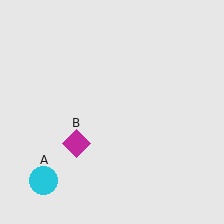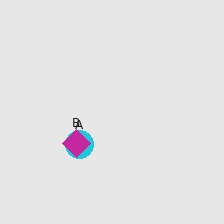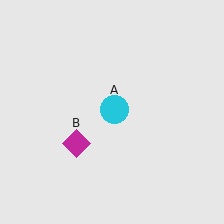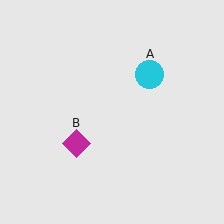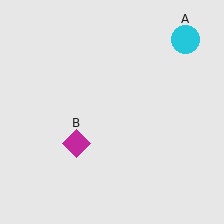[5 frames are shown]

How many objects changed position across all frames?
1 object changed position: cyan circle (object A).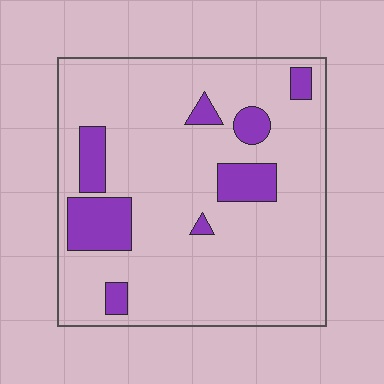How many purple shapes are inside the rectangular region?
8.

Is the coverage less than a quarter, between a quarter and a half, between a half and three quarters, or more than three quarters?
Less than a quarter.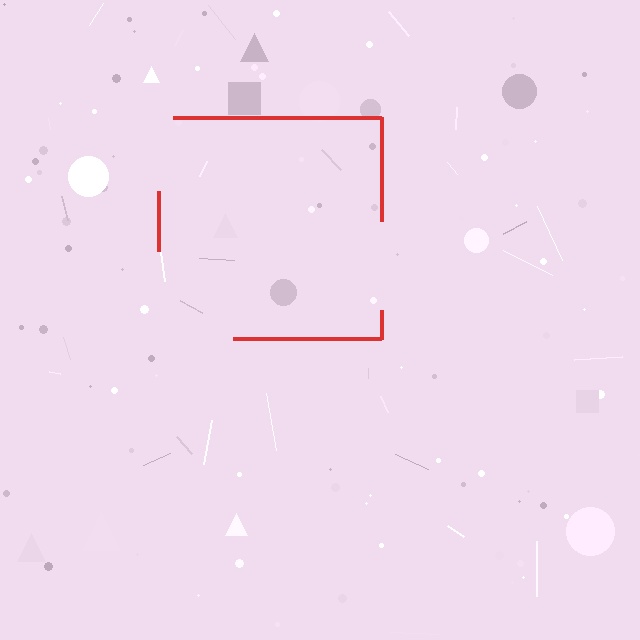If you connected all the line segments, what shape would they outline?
They would outline a square.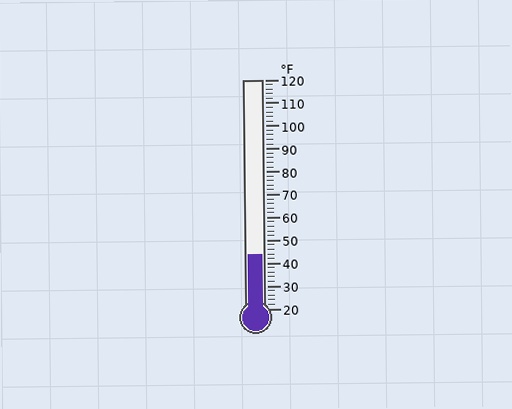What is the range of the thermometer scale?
The thermometer scale ranges from 20°F to 120°F.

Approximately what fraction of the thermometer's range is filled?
The thermometer is filled to approximately 25% of its range.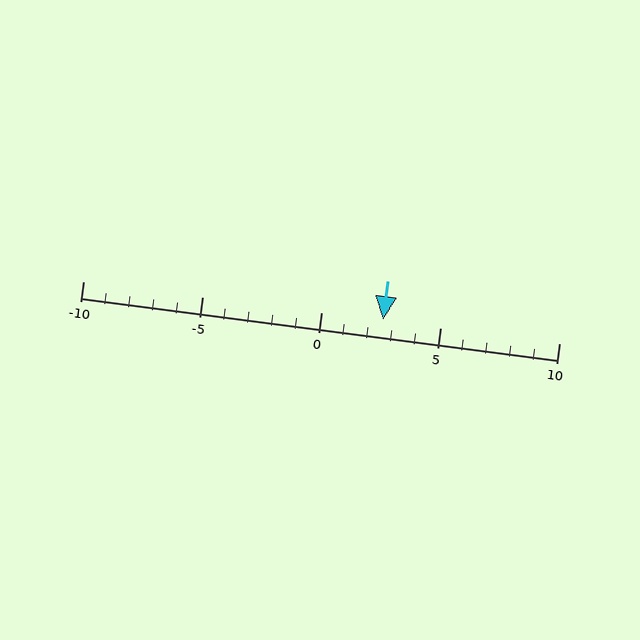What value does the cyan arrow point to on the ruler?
The cyan arrow points to approximately 3.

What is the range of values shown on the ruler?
The ruler shows values from -10 to 10.